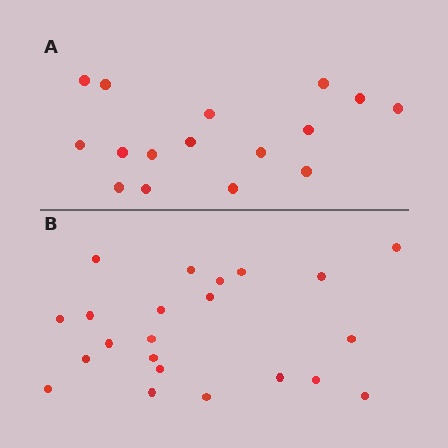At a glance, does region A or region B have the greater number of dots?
Region B (the bottom region) has more dots.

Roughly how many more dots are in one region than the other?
Region B has about 6 more dots than region A.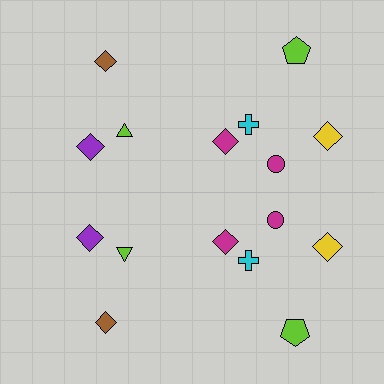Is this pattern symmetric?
Yes, this pattern has bilateral (reflection) symmetry.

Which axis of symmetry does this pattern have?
The pattern has a horizontal axis of symmetry running through the center of the image.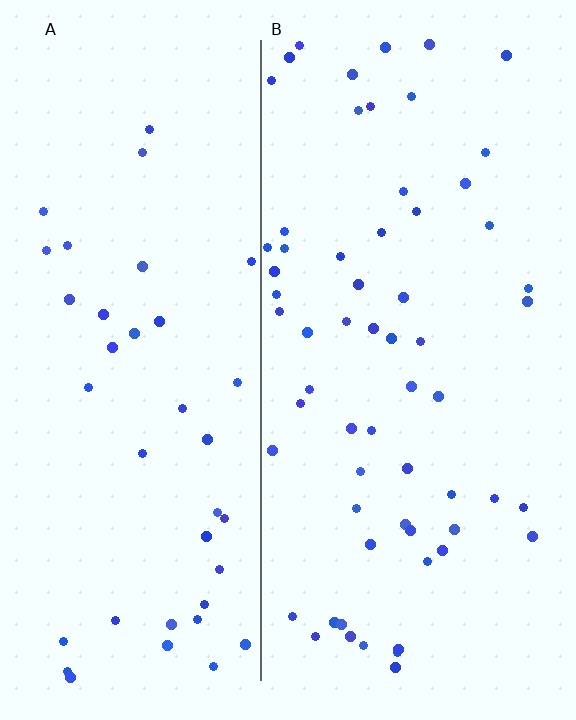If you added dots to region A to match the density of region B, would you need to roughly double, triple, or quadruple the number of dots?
Approximately double.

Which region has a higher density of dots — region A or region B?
B (the right).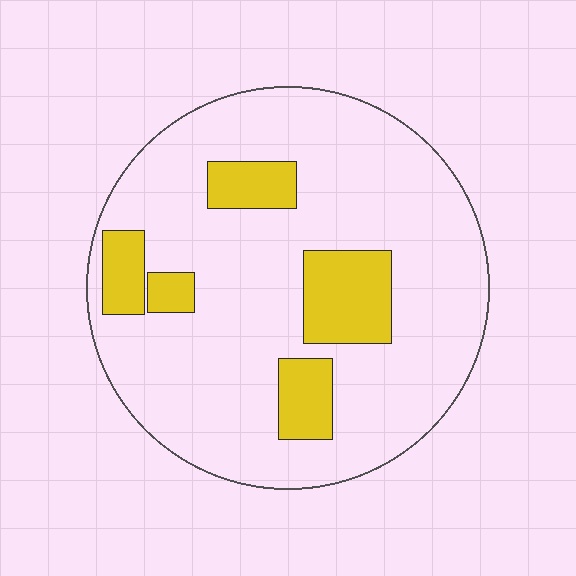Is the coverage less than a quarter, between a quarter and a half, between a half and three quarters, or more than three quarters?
Less than a quarter.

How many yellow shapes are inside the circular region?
5.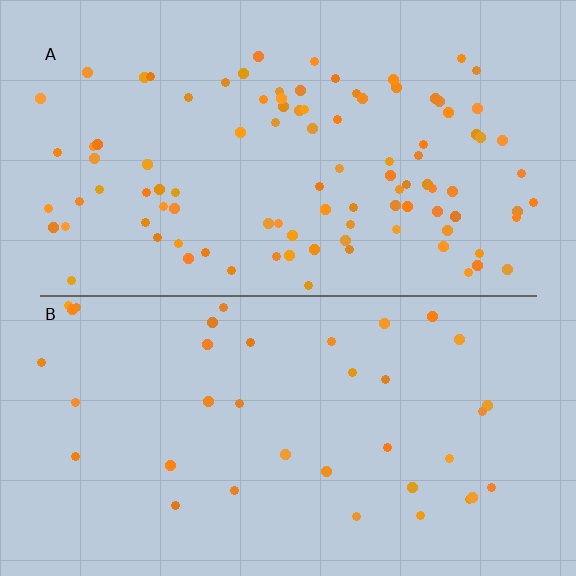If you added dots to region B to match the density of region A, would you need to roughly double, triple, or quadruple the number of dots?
Approximately triple.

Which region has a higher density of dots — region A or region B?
A (the top).